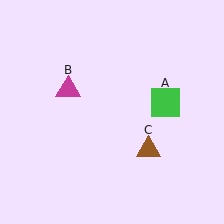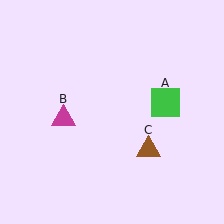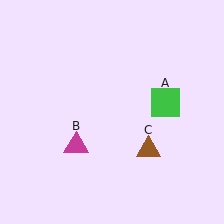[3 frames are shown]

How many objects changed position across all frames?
1 object changed position: magenta triangle (object B).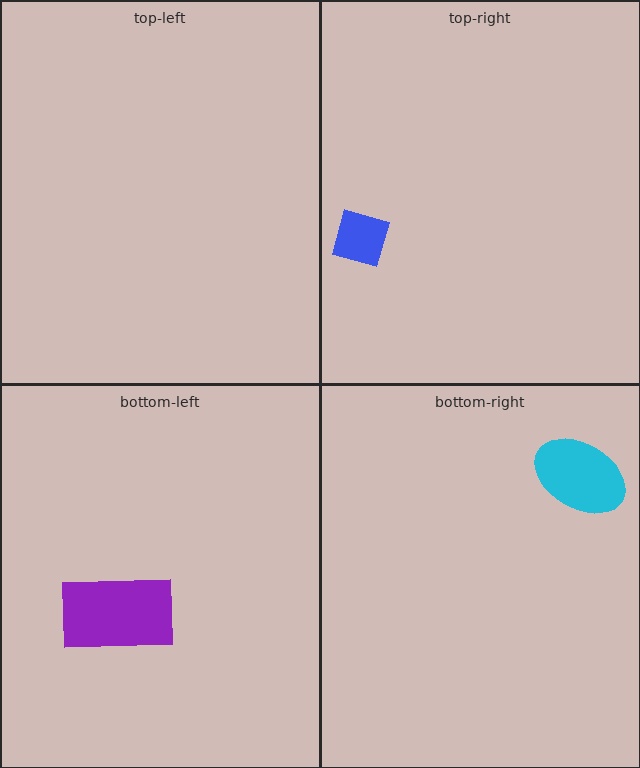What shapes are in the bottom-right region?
The cyan ellipse.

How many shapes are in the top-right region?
1.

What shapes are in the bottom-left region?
The purple rectangle.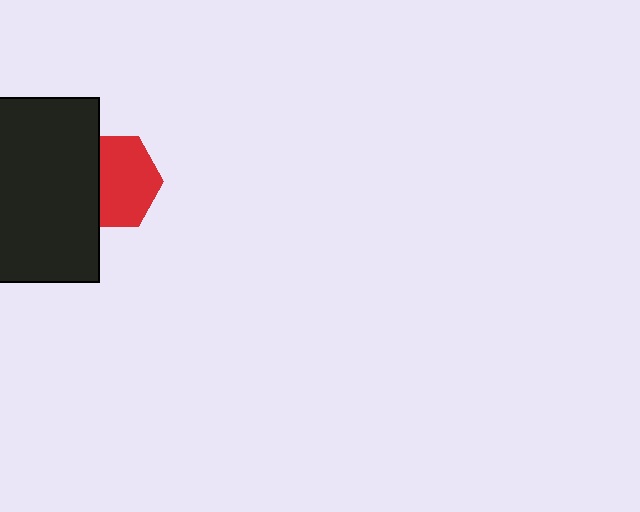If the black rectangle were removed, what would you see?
You would see the complete red hexagon.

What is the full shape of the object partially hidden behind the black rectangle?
The partially hidden object is a red hexagon.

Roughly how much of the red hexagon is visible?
Most of it is visible (roughly 66%).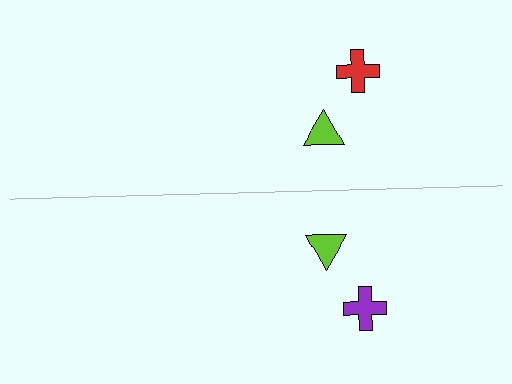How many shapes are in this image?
There are 4 shapes in this image.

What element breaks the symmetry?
The purple cross on the bottom side breaks the symmetry — its mirror counterpart is red.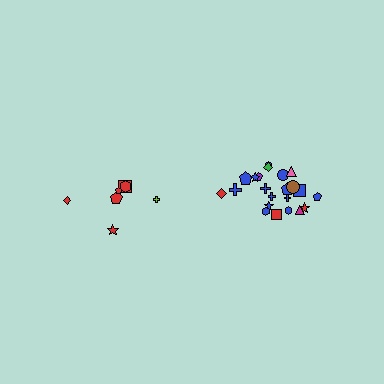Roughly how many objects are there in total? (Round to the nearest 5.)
Roughly 30 objects in total.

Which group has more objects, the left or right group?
The right group.